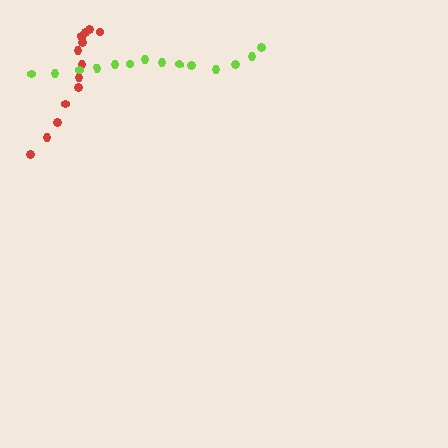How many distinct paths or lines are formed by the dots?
There are 2 distinct paths.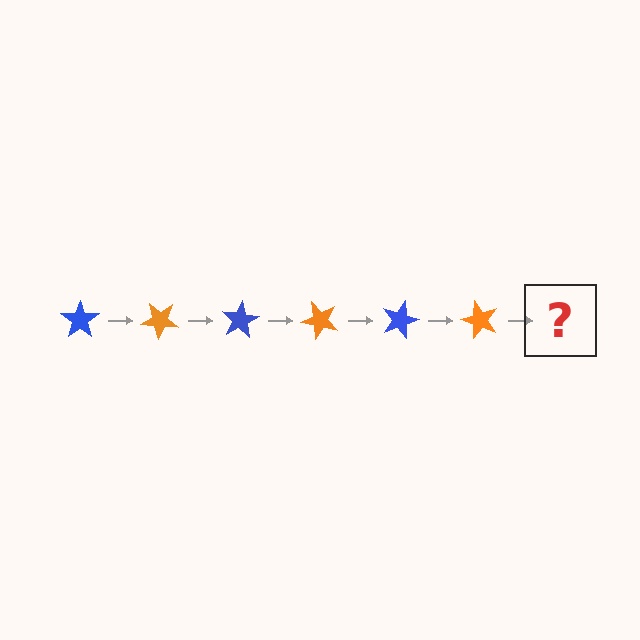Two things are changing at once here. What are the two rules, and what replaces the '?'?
The two rules are that it rotates 40 degrees each step and the color cycles through blue and orange. The '?' should be a blue star, rotated 240 degrees from the start.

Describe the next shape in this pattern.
It should be a blue star, rotated 240 degrees from the start.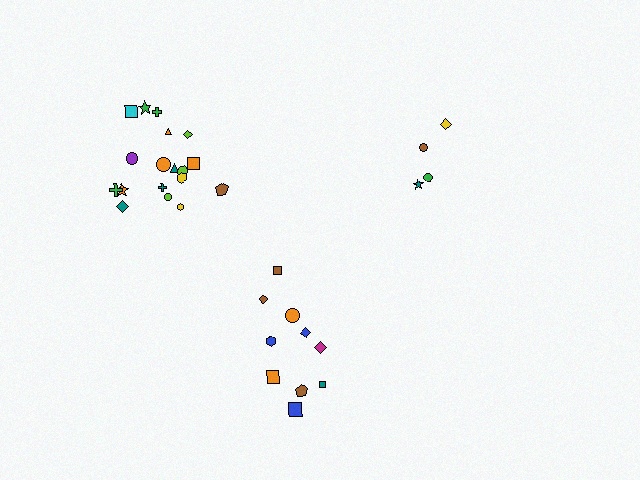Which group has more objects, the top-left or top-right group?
The top-left group.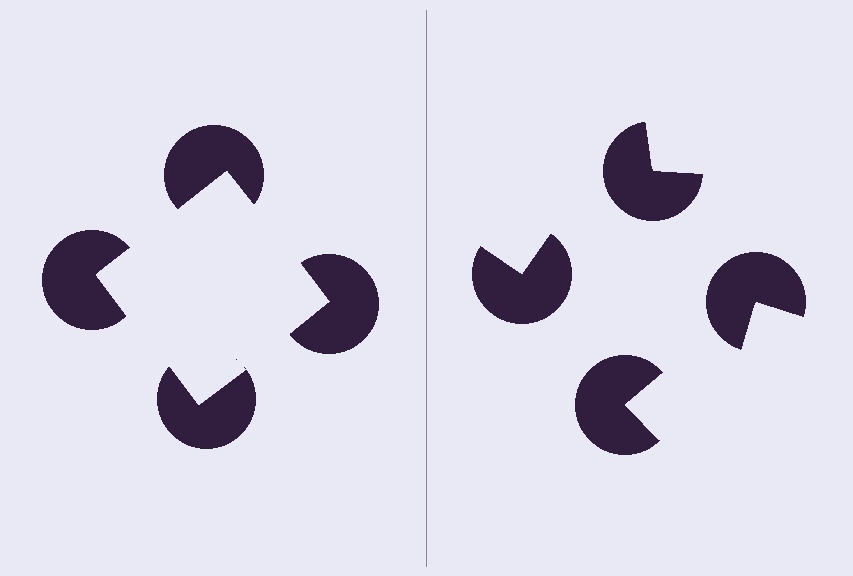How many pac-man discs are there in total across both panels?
8 — 4 on each side.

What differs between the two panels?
The pac-man discs are positioned identically on both sides; only the wedge orientations differ. On the left they align to a square; on the right they are misaligned.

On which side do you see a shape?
An illusory square appears on the left side. On the right side the wedge cuts are rotated, so no coherent shape forms.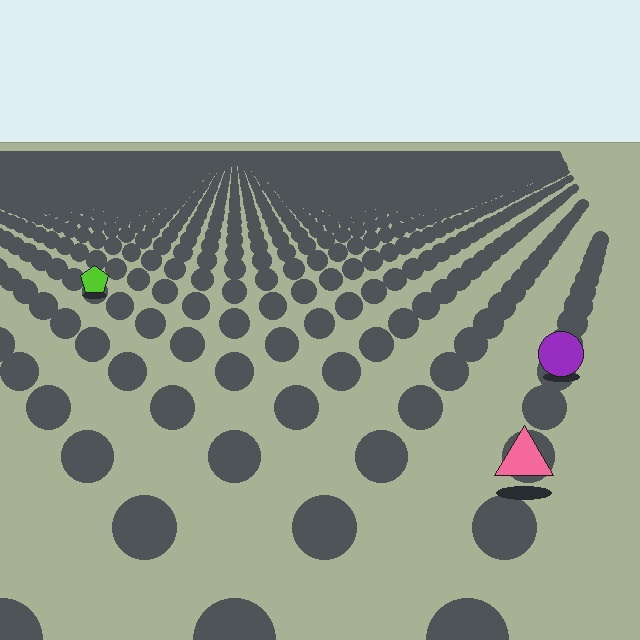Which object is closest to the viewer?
The pink triangle is closest. The texture marks near it are larger and more spread out.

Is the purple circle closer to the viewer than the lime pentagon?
Yes. The purple circle is closer — you can tell from the texture gradient: the ground texture is coarser near it.